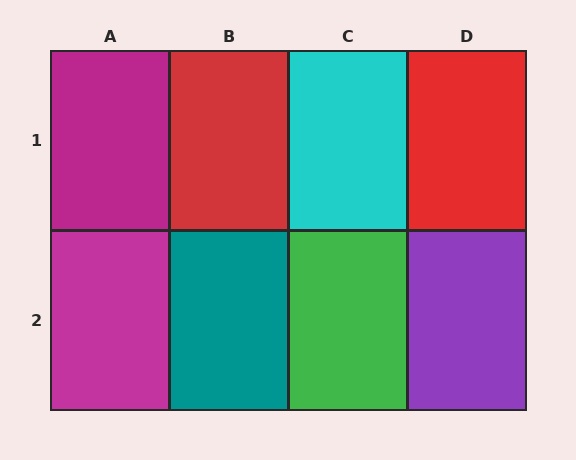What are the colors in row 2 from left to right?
Magenta, teal, green, purple.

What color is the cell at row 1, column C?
Cyan.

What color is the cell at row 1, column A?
Magenta.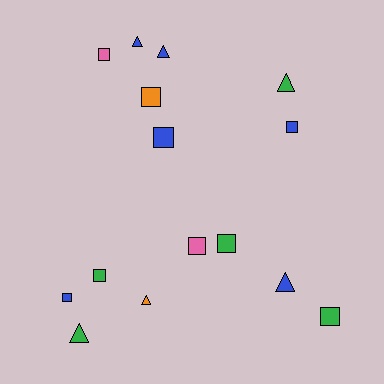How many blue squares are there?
There are 3 blue squares.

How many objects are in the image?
There are 15 objects.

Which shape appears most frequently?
Square, with 9 objects.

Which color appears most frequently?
Blue, with 6 objects.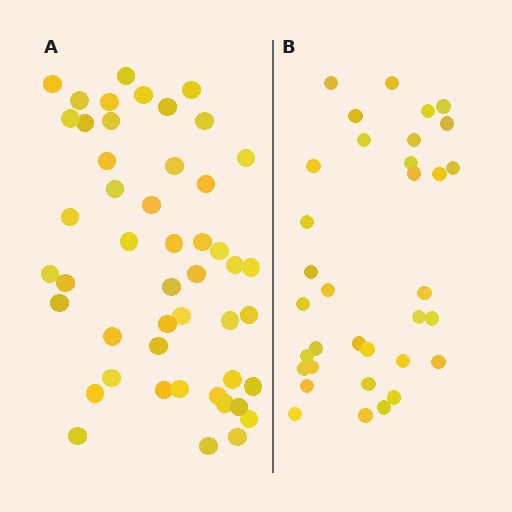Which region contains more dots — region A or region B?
Region A (the left region) has more dots.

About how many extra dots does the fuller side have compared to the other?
Region A has approximately 15 more dots than region B.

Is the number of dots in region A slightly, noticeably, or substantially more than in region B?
Region A has noticeably more, but not dramatically so. The ratio is roughly 1.4 to 1.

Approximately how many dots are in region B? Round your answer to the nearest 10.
About 30 dots. (The exact count is 34, which rounds to 30.)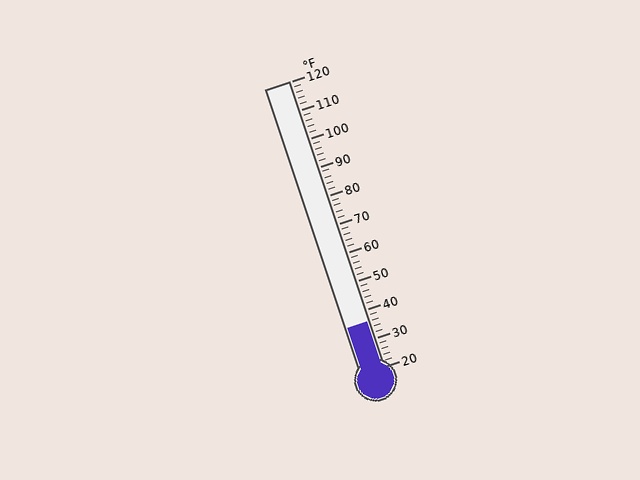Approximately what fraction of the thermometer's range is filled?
The thermometer is filled to approximately 15% of its range.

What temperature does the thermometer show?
The thermometer shows approximately 36°F.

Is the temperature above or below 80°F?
The temperature is below 80°F.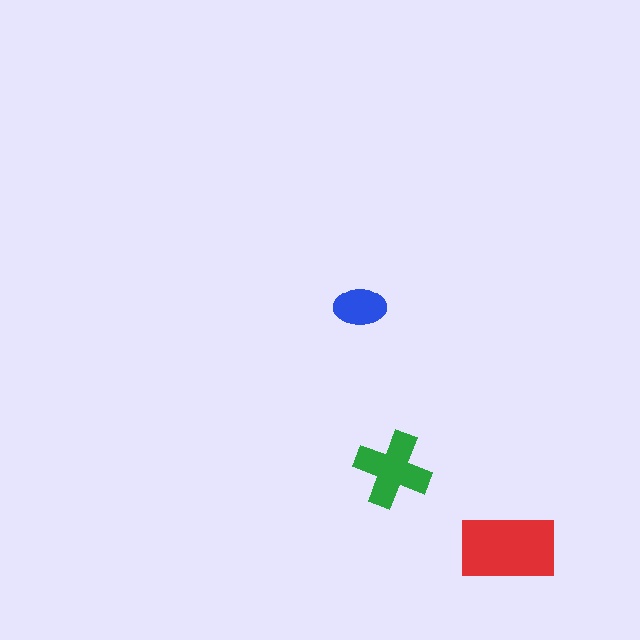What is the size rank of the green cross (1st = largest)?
2nd.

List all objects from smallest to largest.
The blue ellipse, the green cross, the red rectangle.